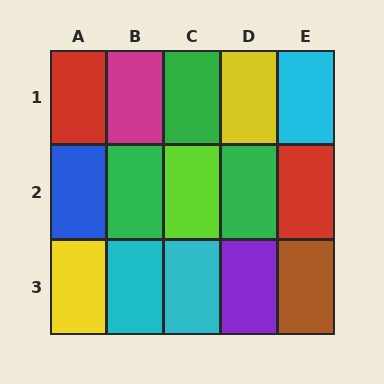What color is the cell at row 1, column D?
Yellow.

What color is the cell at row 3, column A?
Yellow.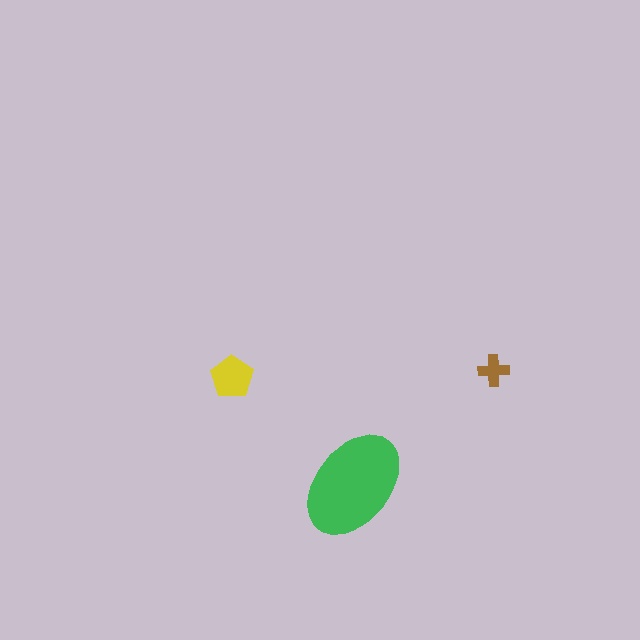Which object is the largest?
The green ellipse.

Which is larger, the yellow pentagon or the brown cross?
The yellow pentagon.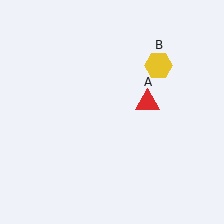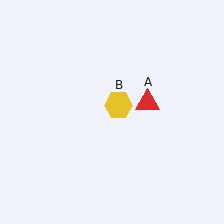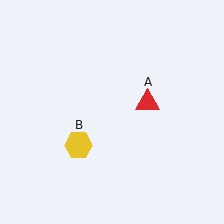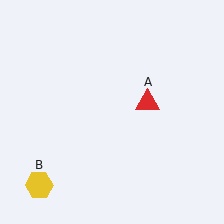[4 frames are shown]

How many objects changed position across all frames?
1 object changed position: yellow hexagon (object B).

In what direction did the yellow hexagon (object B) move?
The yellow hexagon (object B) moved down and to the left.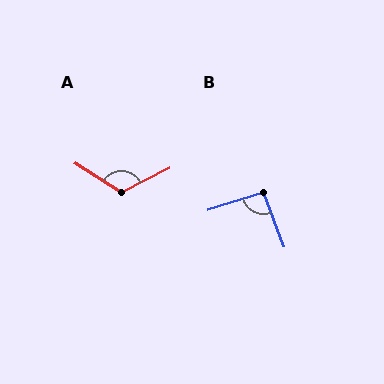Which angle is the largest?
A, at approximately 121 degrees.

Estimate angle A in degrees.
Approximately 121 degrees.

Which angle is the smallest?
B, at approximately 93 degrees.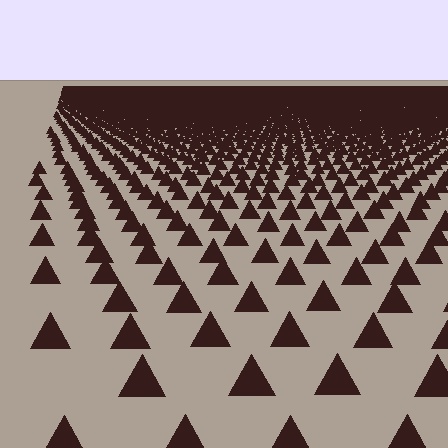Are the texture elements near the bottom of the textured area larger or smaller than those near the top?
Larger. Near the bottom, elements are closer to the viewer and appear at a bigger on-screen size.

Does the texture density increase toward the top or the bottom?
Density increases toward the top.